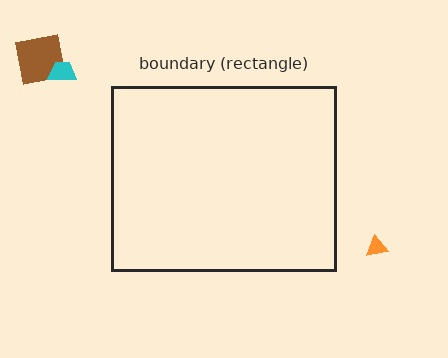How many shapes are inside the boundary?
0 inside, 3 outside.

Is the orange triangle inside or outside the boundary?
Outside.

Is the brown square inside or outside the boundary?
Outside.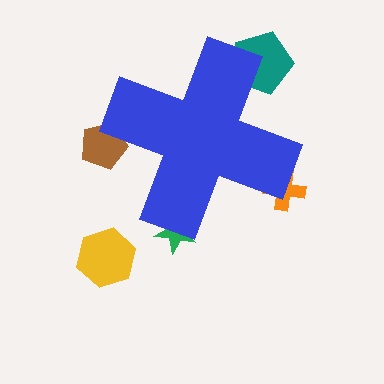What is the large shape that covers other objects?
A blue cross.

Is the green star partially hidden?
Yes, the green star is partially hidden behind the blue cross.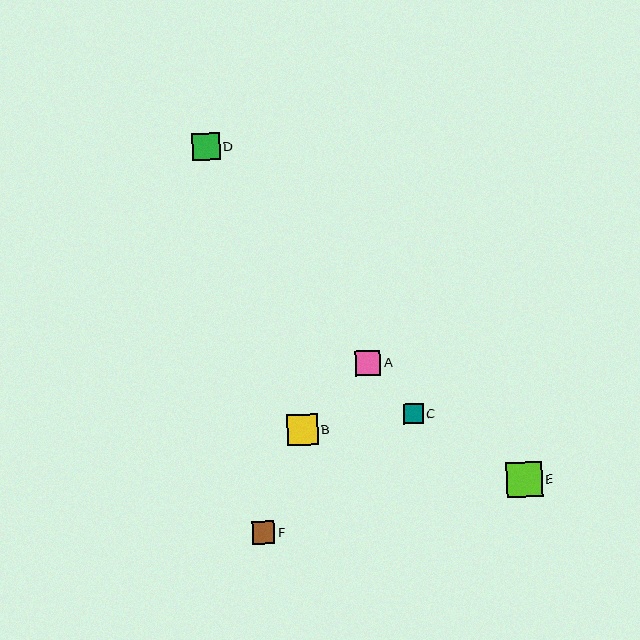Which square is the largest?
Square E is the largest with a size of approximately 35 pixels.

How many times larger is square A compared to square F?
Square A is approximately 1.1 times the size of square F.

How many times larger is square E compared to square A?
Square E is approximately 1.4 times the size of square A.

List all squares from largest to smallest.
From largest to smallest: E, B, D, A, F, C.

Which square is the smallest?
Square C is the smallest with a size of approximately 19 pixels.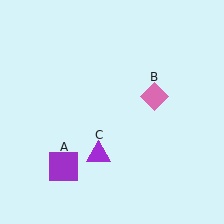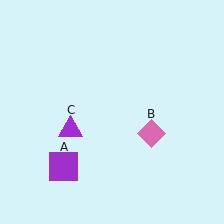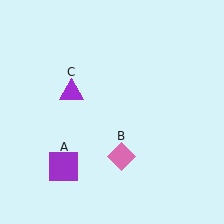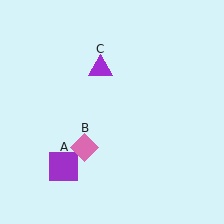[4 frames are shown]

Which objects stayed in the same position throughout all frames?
Purple square (object A) remained stationary.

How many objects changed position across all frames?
2 objects changed position: pink diamond (object B), purple triangle (object C).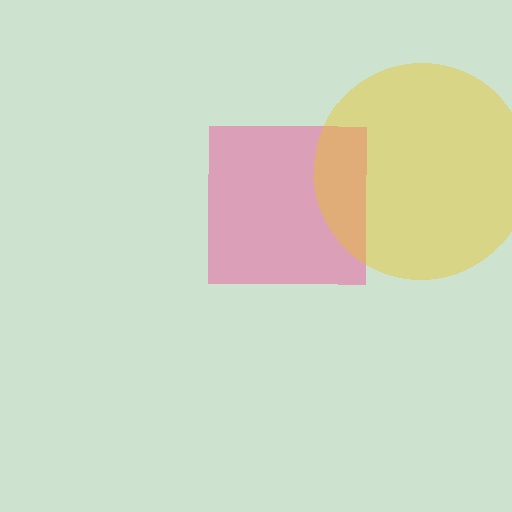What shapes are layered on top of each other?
The layered shapes are: a pink square, a yellow circle.